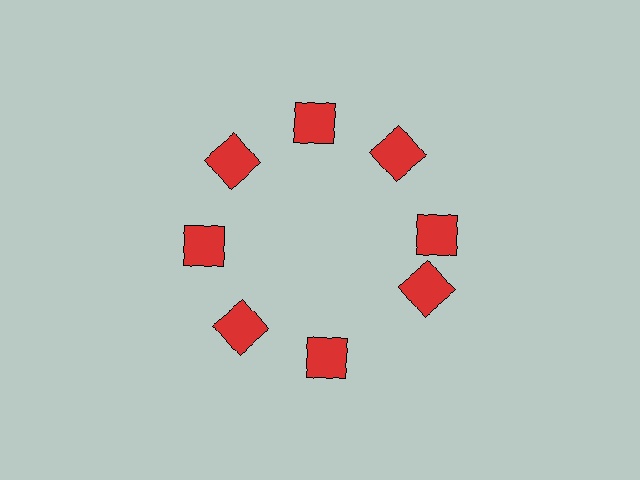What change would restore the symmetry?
The symmetry would be restored by rotating it back into even spacing with its neighbors so that all 8 squares sit at equal angles and equal distance from the center.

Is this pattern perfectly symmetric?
No. The 8 red squares are arranged in a ring, but one element near the 4 o'clock position is rotated out of alignment along the ring, breaking the 8-fold rotational symmetry.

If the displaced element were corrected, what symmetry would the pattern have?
It would have 8-fold rotational symmetry — the pattern would map onto itself every 45 degrees.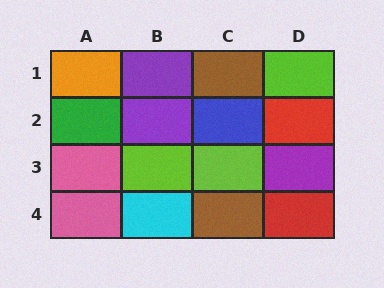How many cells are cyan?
1 cell is cyan.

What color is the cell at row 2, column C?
Blue.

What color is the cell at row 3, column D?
Purple.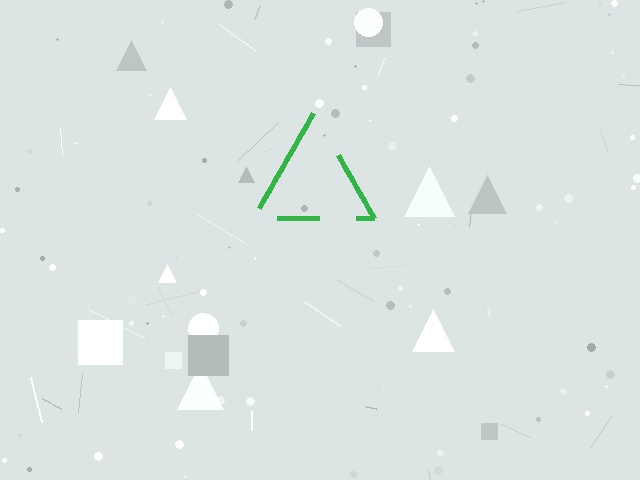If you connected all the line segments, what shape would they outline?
They would outline a triangle.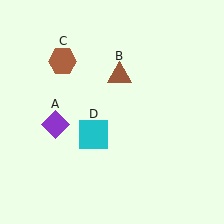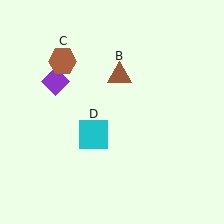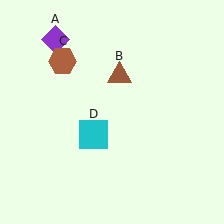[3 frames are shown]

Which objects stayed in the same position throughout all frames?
Brown triangle (object B) and brown hexagon (object C) and cyan square (object D) remained stationary.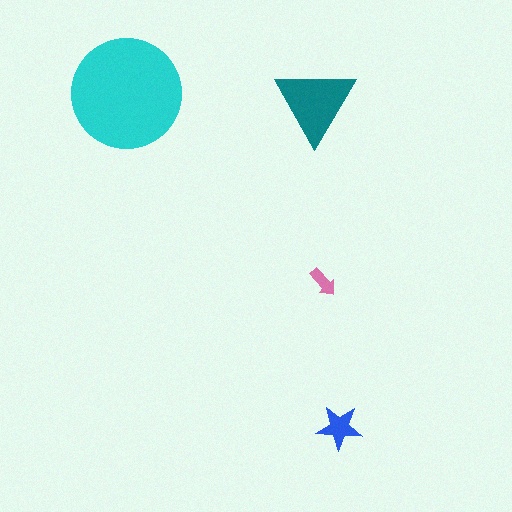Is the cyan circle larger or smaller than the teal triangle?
Larger.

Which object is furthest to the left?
The cyan circle is leftmost.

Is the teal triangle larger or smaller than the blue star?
Larger.